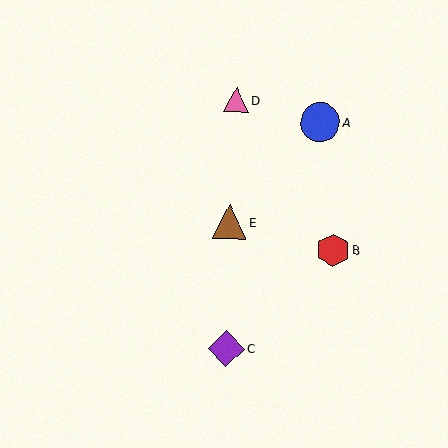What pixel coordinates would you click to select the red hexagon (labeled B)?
Click at (333, 250) to select the red hexagon B.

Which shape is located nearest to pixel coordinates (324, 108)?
The blue circle (labeled A) at (320, 122) is nearest to that location.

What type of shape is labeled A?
Shape A is a blue circle.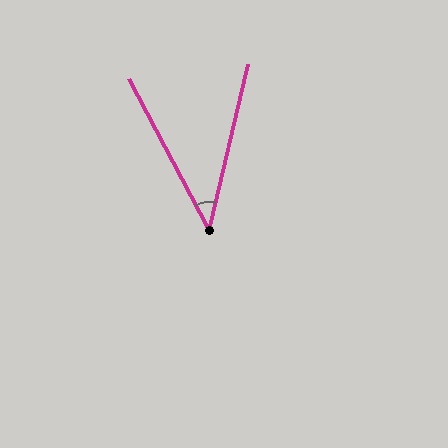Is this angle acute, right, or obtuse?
It is acute.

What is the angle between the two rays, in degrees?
Approximately 41 degrees.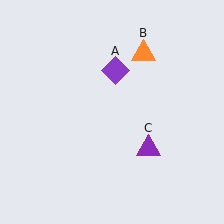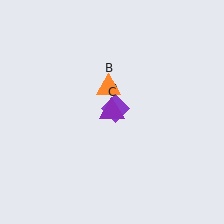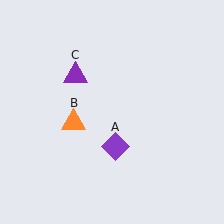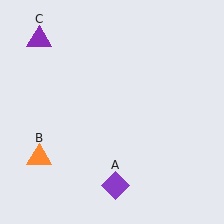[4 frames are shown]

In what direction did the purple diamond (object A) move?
The purple diamond (object A) moved down.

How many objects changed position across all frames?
3 objects changed position: purple diamond (object A), orange triangle (object B), purple triangle (object C).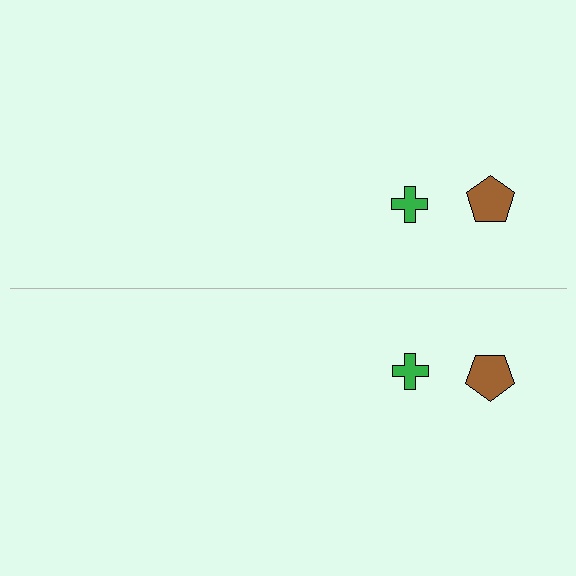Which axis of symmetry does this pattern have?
The pattern has a horizontal axis of symmetry running through the center of the image.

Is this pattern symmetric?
Yes, this pattern has bilateral (reflection) symmetry.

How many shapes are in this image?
There are 4 shapes in this image.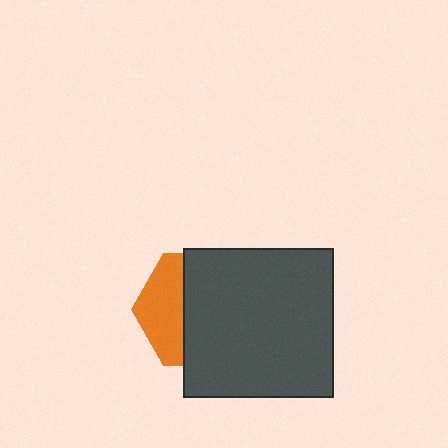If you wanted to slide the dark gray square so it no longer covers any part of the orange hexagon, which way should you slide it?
Slide it right — that is the most direct way to separate the two shapes.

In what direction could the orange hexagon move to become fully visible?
The orange hexagon could move left. That would shift it out from behind the dark gray square entirely.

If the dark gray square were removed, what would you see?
You would see the complete orange hexagon.